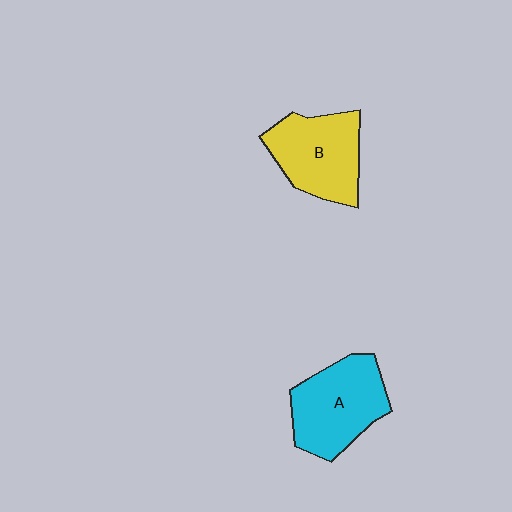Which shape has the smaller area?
Shape B (yellow).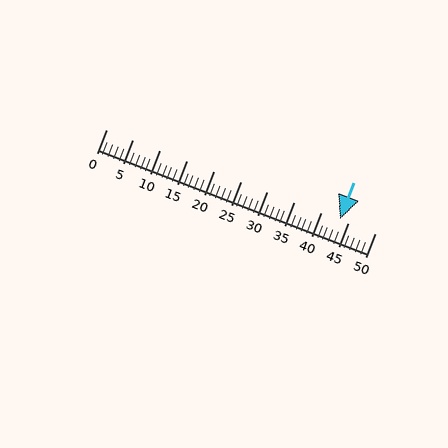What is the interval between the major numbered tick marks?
The major tick marks are spaced 5 units apart.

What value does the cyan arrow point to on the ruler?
The cyan arrow points to approximately 44.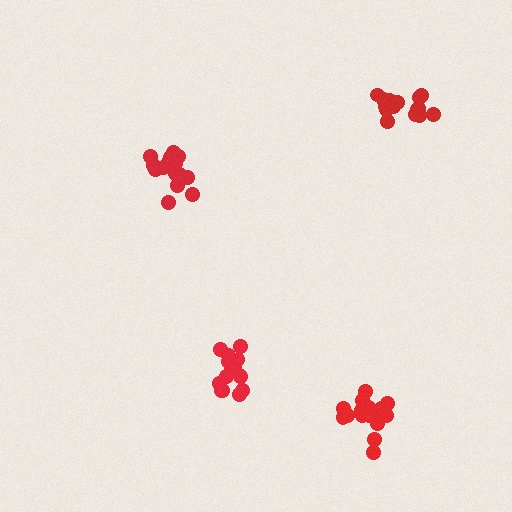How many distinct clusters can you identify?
There are 4 distinct clusters.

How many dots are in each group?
Group 1: 18 dots, Group 2: 15 dots, Group 3: 16 dots, Group 4: 16 dots (65 total).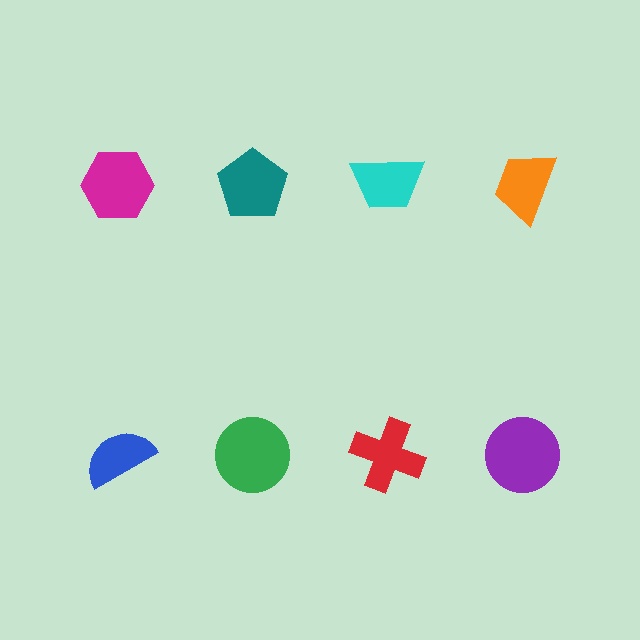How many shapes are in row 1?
4 shapes.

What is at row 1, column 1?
A magenta hexagon.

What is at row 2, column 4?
A purple circle.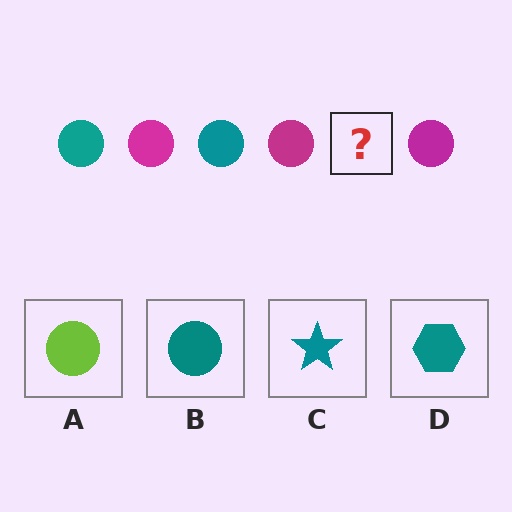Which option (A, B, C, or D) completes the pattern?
B.